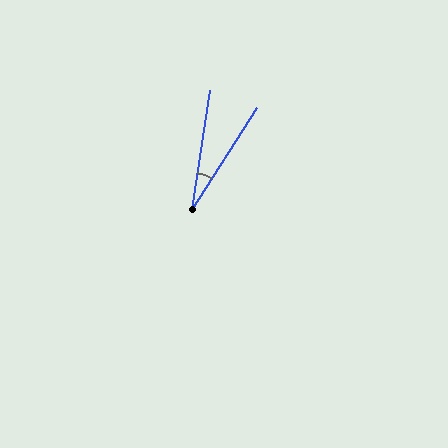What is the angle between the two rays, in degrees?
Approximately 24 degrees.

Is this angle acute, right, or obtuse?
It is acute.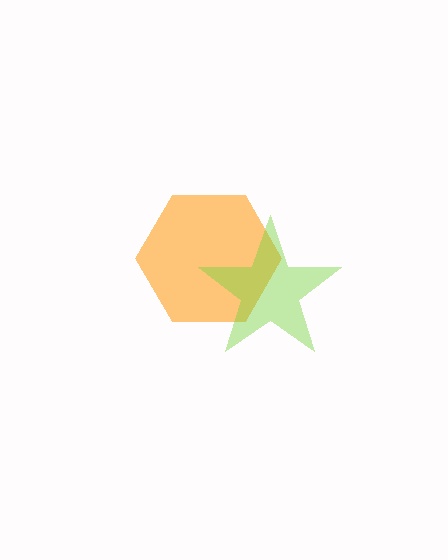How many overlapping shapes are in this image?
There are 2 overlapping shapes in the image.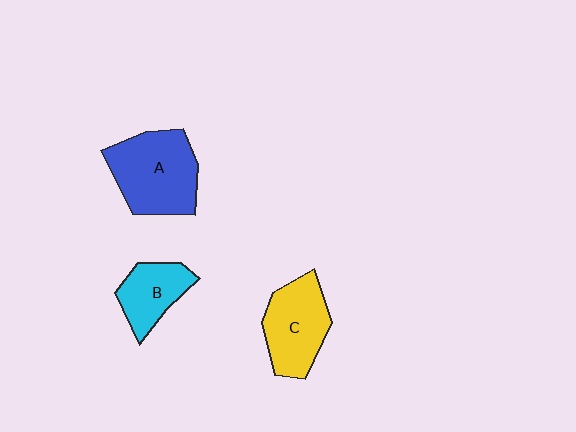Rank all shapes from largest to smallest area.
From largest to smallest: A (blue), C (yellow), B (cyan).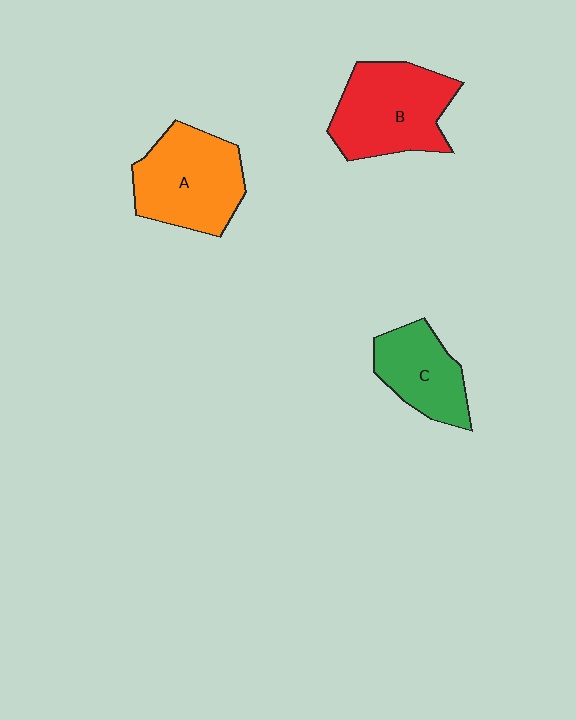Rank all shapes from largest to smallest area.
From largest to smallest: B (red), A (orange), C (green).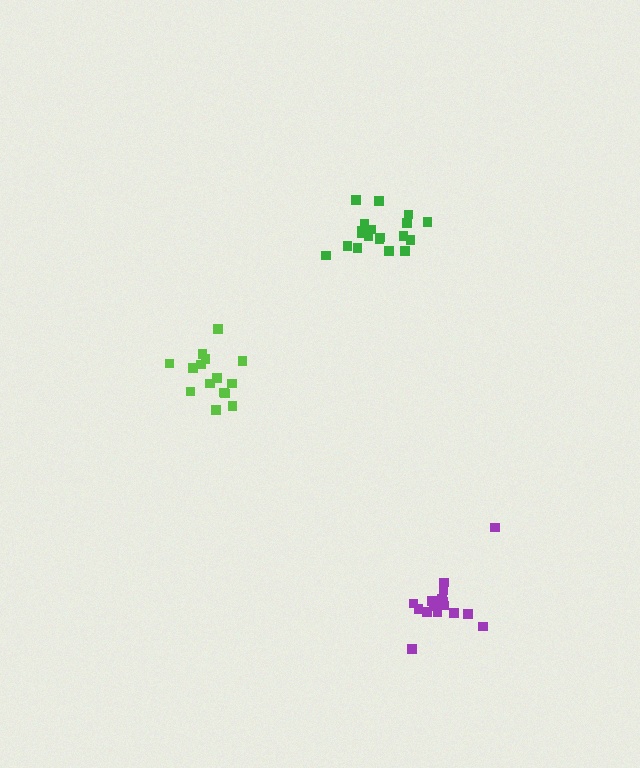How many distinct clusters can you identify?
There are 3 distinct clusters.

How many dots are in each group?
Group 1: 15 dots, Group 2: 19 dots, Group 3: 18 dots (52 total).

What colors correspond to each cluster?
The clusters are colored: lime, green, purple.